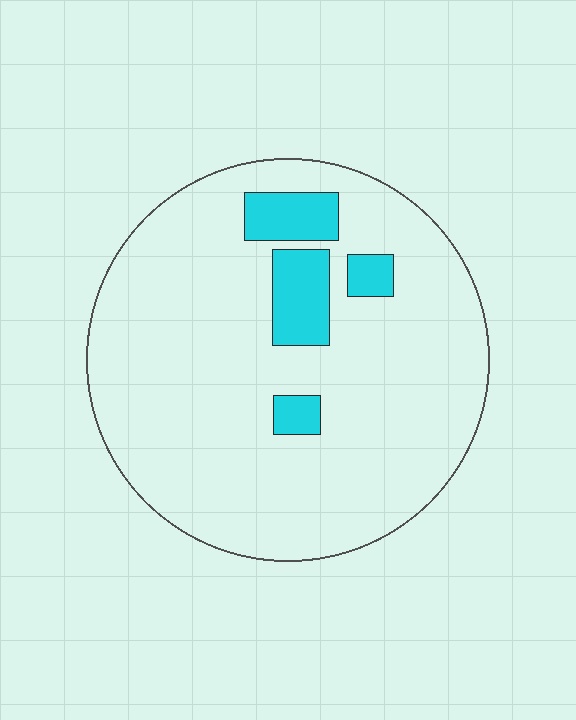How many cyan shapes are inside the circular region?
4.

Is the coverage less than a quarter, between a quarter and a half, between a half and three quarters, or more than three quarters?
Less than a quarter.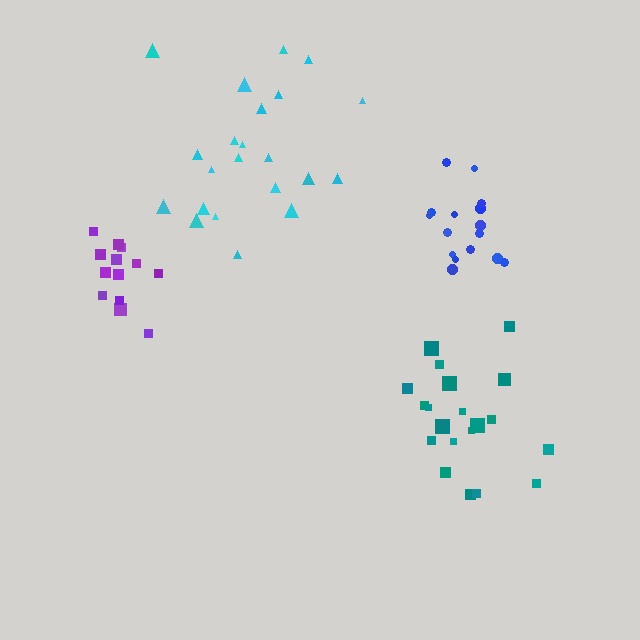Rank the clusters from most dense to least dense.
blue, purple, teal, cyan.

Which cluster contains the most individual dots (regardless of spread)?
Cyan (22).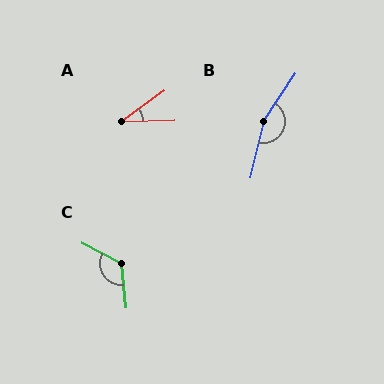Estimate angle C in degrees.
Approximately 124 degrees.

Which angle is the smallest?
A, at approximately 34 degrees.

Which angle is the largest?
B, at approximately 160 degrees.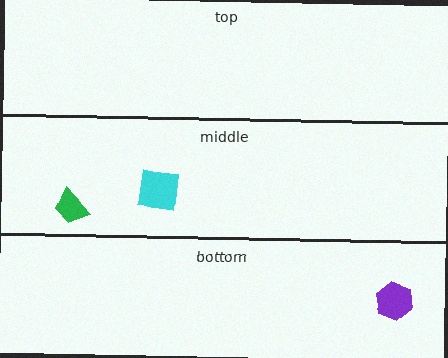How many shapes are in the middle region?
2.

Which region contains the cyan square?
The middle region.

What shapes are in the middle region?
The cyan square, the green trapezoid.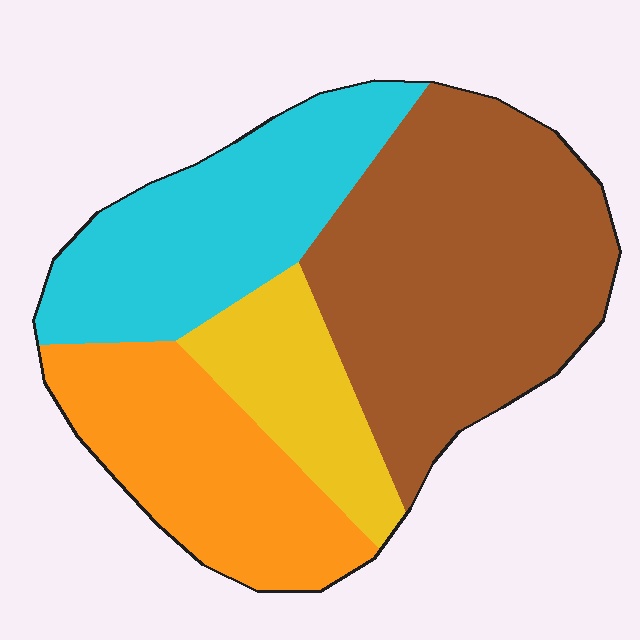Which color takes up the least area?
Yellow, at roughly 15%.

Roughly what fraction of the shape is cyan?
Cyan takes up about one quarter (1/4) of the shape.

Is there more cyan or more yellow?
Cyan.